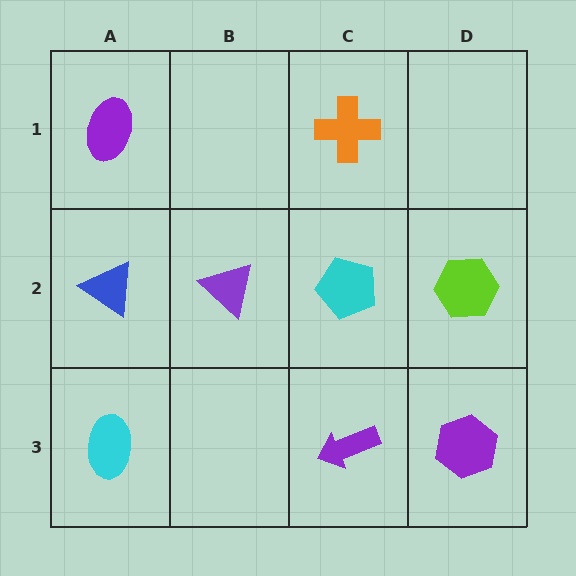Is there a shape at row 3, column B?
No, that cell is empty.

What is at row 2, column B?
A purple triangle.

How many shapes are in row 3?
3 shapes.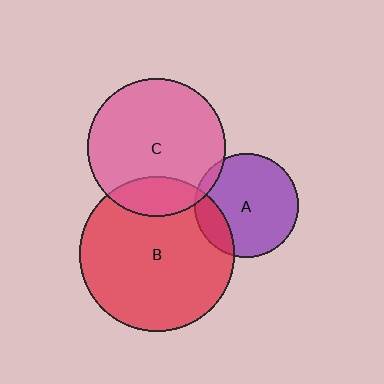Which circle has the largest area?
Circle B (red).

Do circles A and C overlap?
Yes.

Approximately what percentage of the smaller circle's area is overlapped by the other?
Approximately 5%.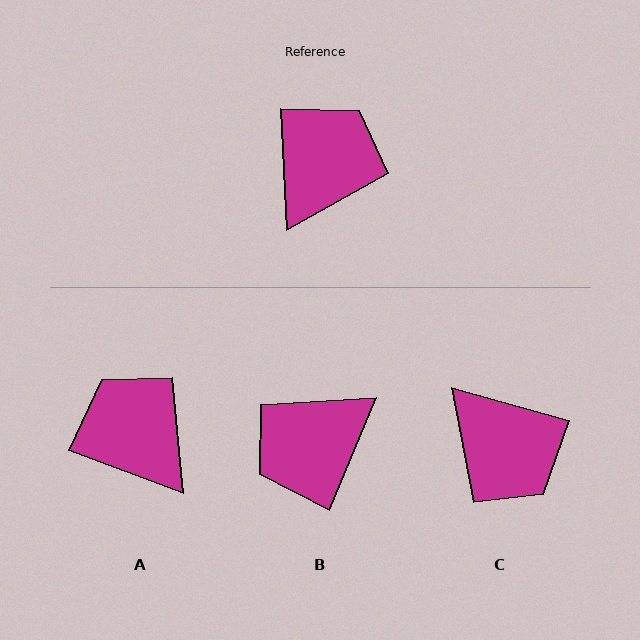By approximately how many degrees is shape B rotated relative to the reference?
Approximately 154 degrees counter-clockwise.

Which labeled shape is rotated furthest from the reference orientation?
B, about 154 degrees away.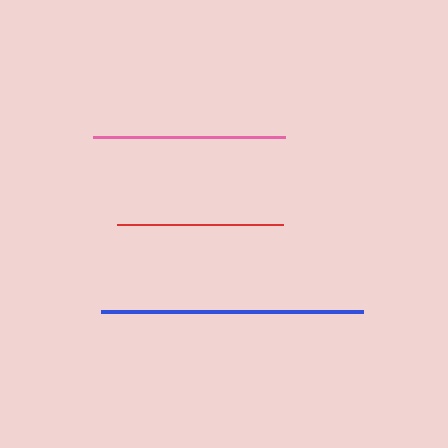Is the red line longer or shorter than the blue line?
The blue line is longer than the red line.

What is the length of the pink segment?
The pink segment is approximately 191 pixels long.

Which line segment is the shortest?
The red line is the shortest at approximately 166 pixels.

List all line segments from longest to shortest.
From longest to shortest: blue, pink, red.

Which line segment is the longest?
The blue line is the longest at approximately 262 pixels.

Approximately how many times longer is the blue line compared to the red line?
The blue line is approximately 1.6 times the length of the red line.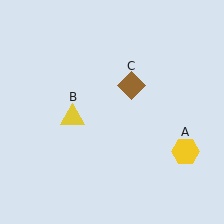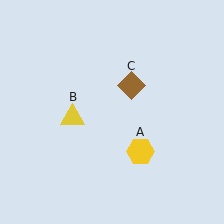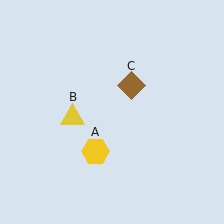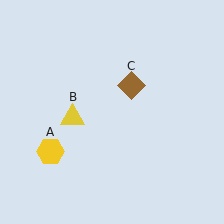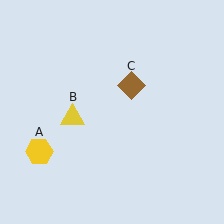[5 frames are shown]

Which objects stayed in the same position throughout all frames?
Yellow triangle (object B) and brown diamond (object C) remained stationary.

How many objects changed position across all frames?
1 object changed position: yellow hexagon (object A).